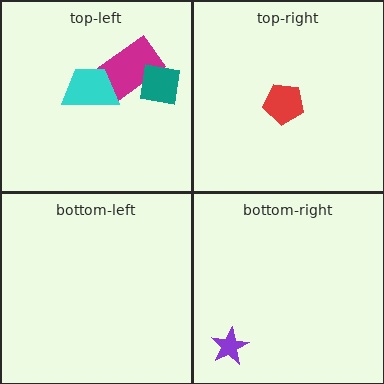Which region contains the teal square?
The top-left region.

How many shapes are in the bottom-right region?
1.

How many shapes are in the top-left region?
3.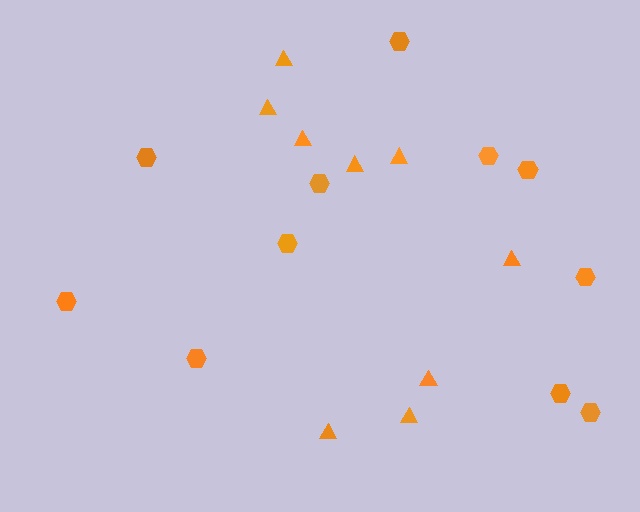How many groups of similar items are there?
There are 2 groups: one group of triangles (9) and one group of hexagons (11).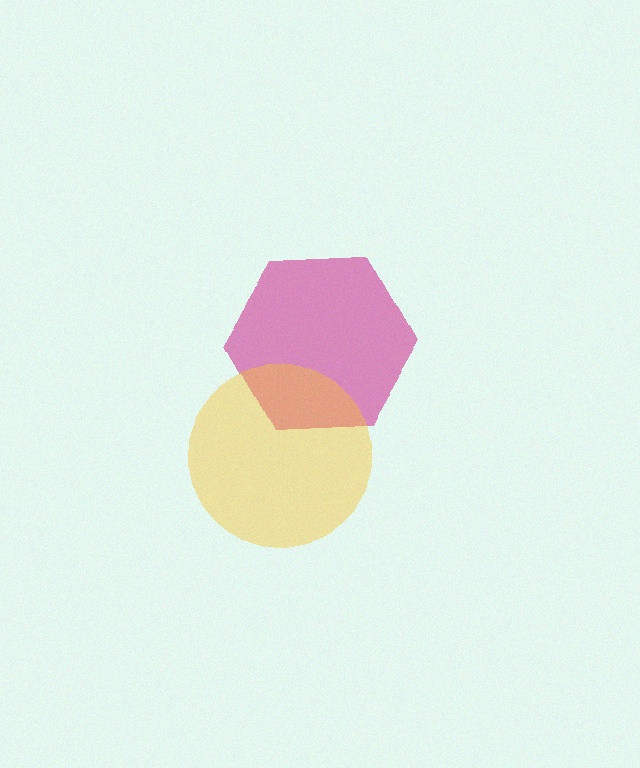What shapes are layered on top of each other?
The layered shapes are: a magenta hexagon, a yellow circle.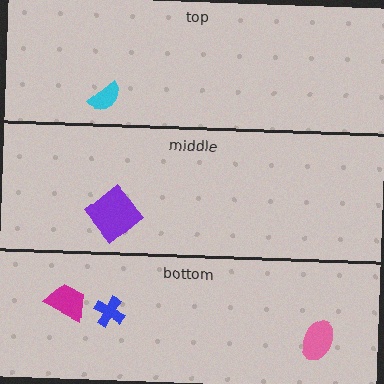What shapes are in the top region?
The cyan semicircle.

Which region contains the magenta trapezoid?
The bottom region.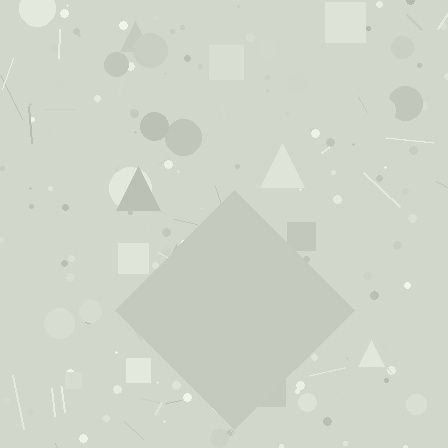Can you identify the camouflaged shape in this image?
The camouflaged shape is a diamond.